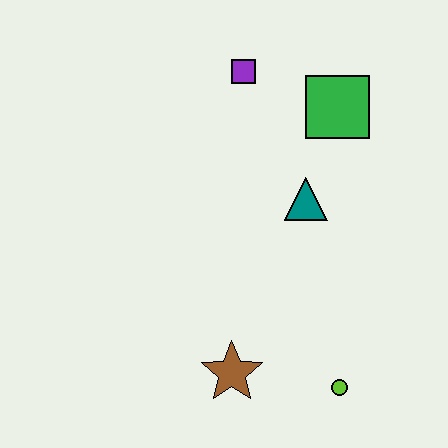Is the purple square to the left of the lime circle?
Yes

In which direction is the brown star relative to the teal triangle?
The brown star is below the teal triangle.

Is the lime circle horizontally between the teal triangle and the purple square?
No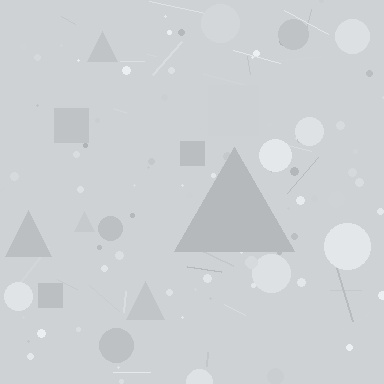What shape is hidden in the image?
A triangle is hidden in the image.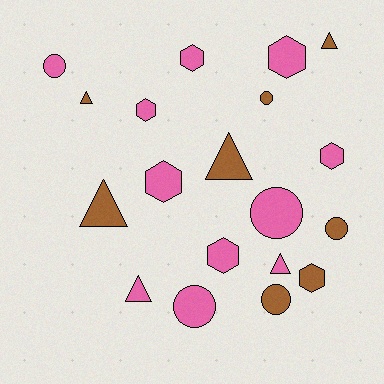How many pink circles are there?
There are 3 pink circles.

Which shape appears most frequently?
Hexagon, with 7 objects.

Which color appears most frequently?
Pink, with 11 objects.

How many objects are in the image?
There are 19 objects.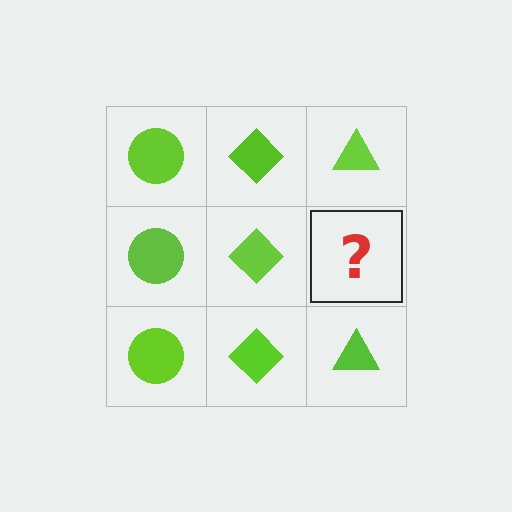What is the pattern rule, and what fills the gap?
The rule is that each column has a consistent shape. The gap should be filled with a lime triangle.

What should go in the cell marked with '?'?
The missing cell should contain a lime triangle.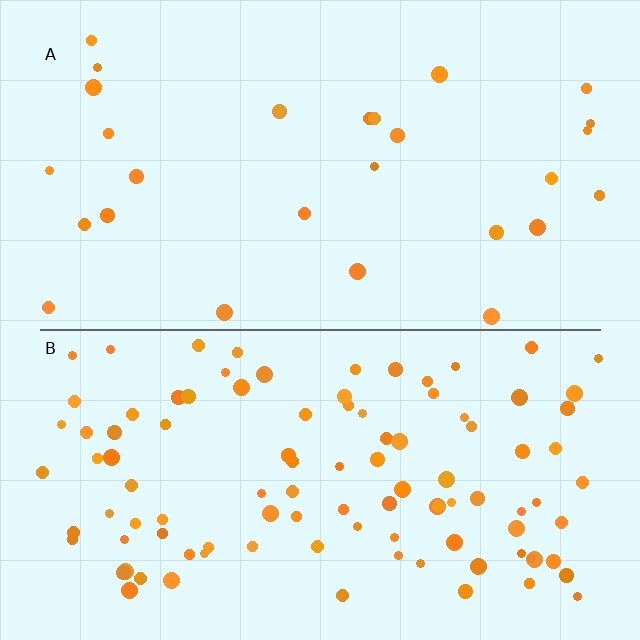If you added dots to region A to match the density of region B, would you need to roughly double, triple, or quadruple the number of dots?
Approximately quadruple.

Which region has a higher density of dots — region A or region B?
B (the bottom).